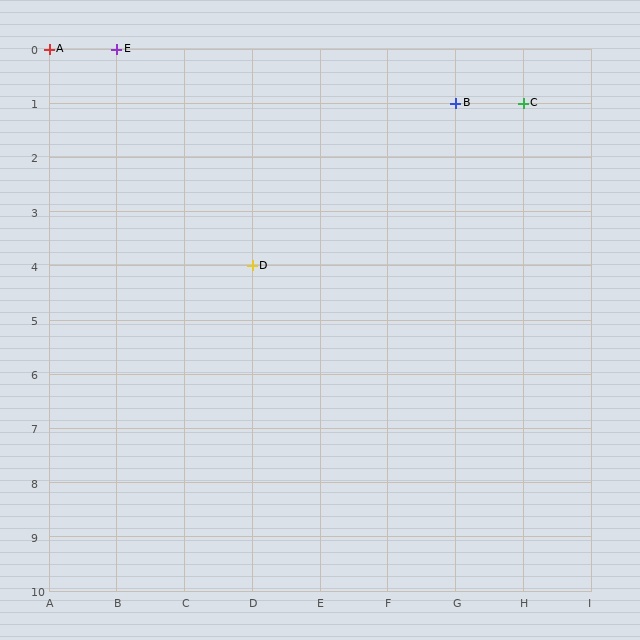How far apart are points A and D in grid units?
Points A and D are 3 columns and 4 rows apart (about 5.0 grid units diagonally).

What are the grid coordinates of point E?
Point E is at grid coordinates (B, 0).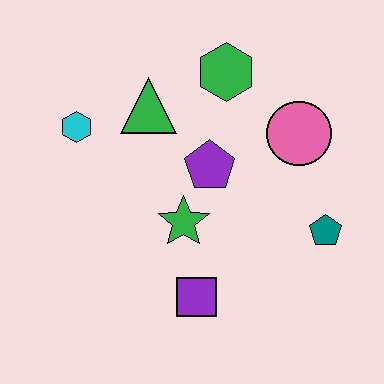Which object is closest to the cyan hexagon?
The green triangle is closest to the cyan hexagon.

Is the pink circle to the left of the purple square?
No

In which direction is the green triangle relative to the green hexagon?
The green triangle is to the left of the green hexagon.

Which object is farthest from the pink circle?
The cyan hexagon is farthest from the pink circle.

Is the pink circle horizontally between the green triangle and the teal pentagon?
Yes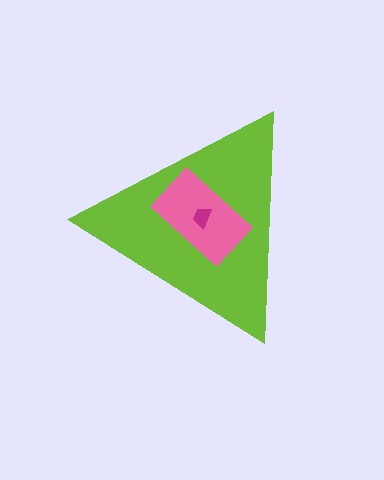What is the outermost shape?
The lime triangle.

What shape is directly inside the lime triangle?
The pink rectangle.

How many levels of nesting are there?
3.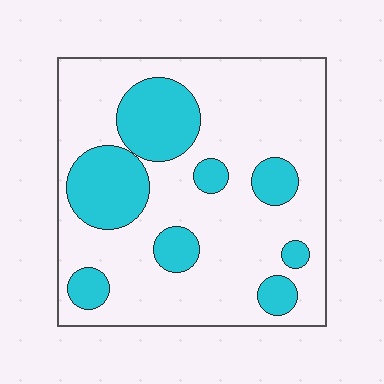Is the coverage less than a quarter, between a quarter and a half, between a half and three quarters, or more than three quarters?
Between a quarter and a half.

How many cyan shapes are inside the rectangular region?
8.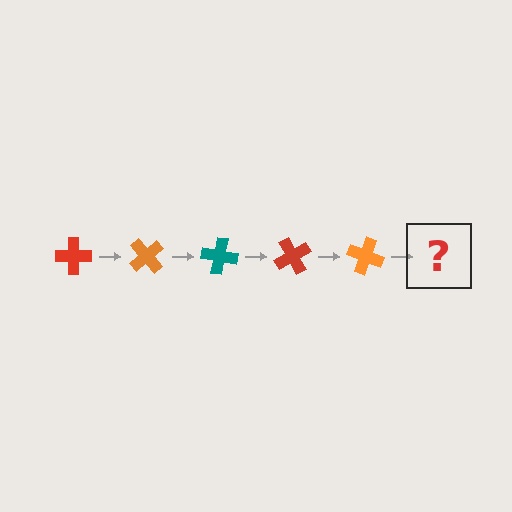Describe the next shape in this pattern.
It should be a teal cross, rotated 250 degrees from the start.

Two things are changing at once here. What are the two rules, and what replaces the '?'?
The two rules are that it rotates 50 degrees each step and the color cycles through red, orange, and teal. The '?' should be a teal cross, rotated 250 degrees from the start.